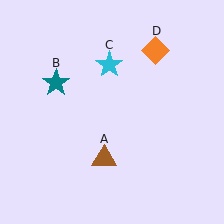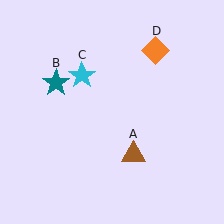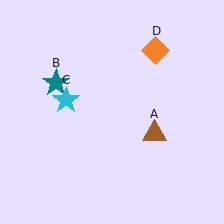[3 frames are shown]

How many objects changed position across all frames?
2 objects changed position: brown triangle (object A), cyan star (object C).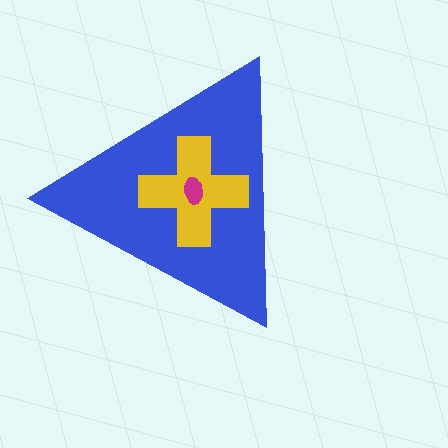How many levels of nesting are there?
3.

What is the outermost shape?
The blue triangle.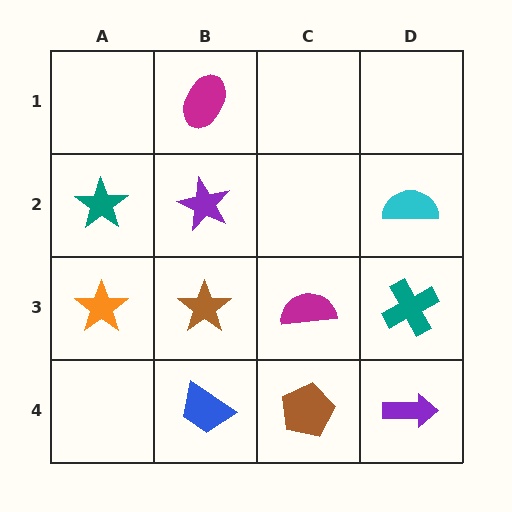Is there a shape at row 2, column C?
No, that cell is empty.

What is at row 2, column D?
A cyan semicircle.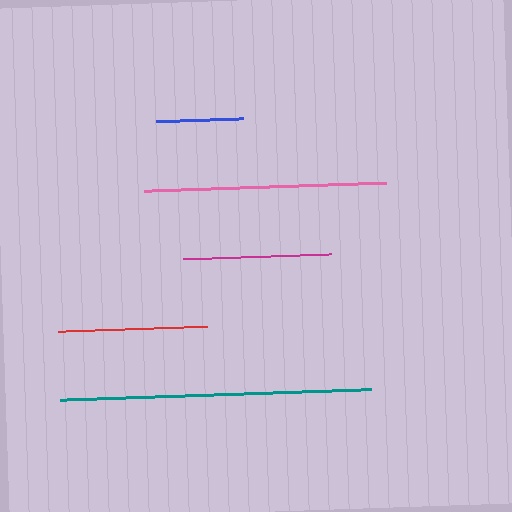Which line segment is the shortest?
The blue line is the shortest at approximately 87 pixels.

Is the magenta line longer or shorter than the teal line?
The teal line is longer than the magenta line.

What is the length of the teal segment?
The teal segment is approximately 311 pixels long.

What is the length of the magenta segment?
The magenta segment is approximately 149 pixels long.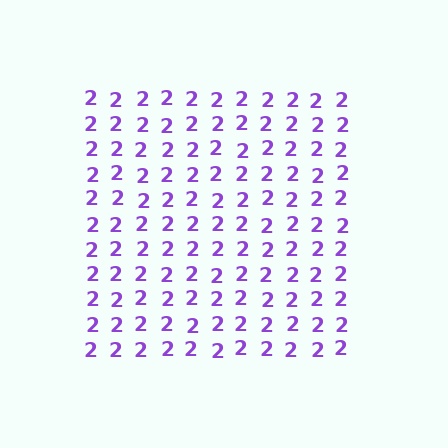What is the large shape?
The large shape is a square.